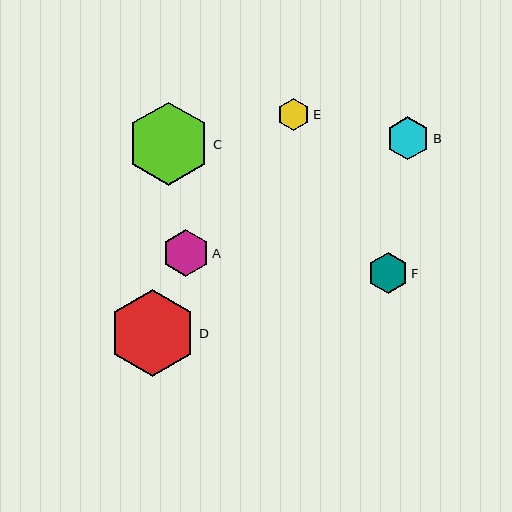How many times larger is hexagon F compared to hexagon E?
Hexagon F is approximately 1.2 times the size of hexagon E.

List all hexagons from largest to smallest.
From largest to smallest: D, C, A, B, F, E.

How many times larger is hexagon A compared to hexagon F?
Hexagon A is approximately 1.2 times the size of hexagon F.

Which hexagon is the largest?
Hexagon D is the largest with a size of approximately 87 pixels.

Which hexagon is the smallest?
Hexagon E is the smallest with a size of approximately 32 pixels.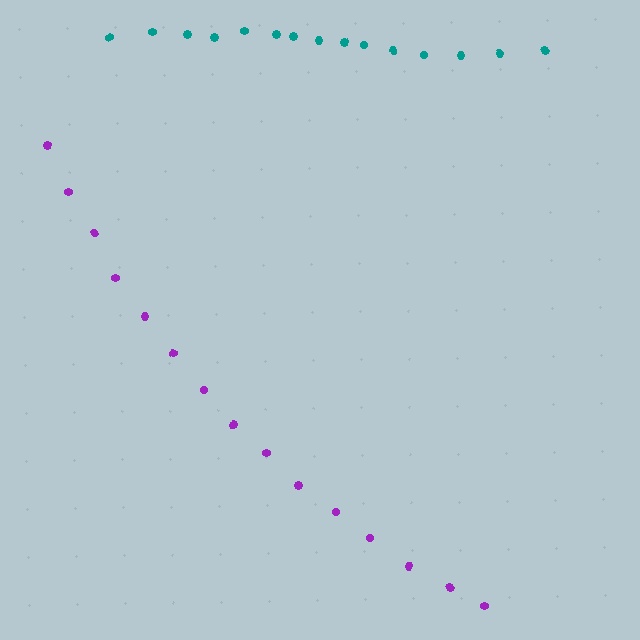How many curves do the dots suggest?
There are 2 distinct paths.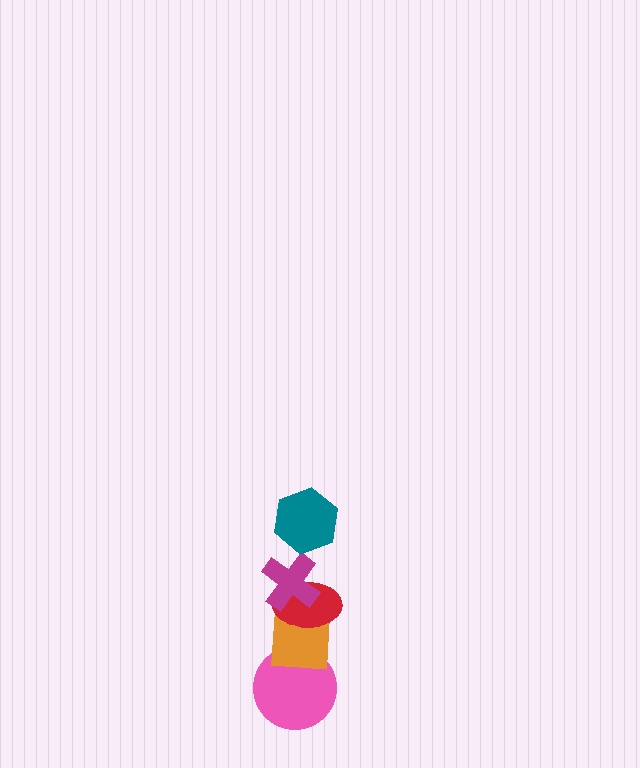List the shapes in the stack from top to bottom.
From top to bottom: the teal hexagon, the magenta cross, the red ellipse, the orange square, the pink circle.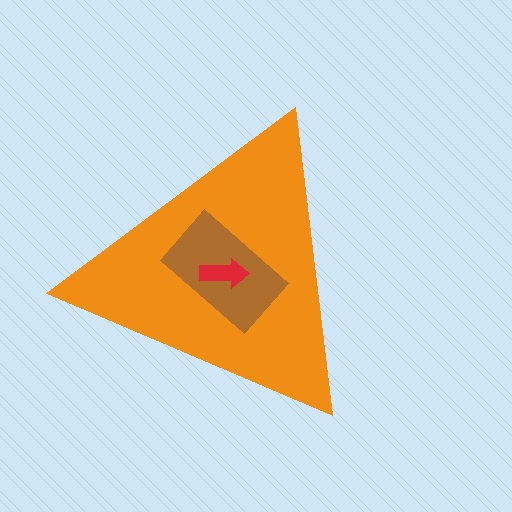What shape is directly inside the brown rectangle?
The red arrow.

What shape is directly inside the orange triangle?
The brown rectangle.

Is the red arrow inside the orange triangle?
Yes.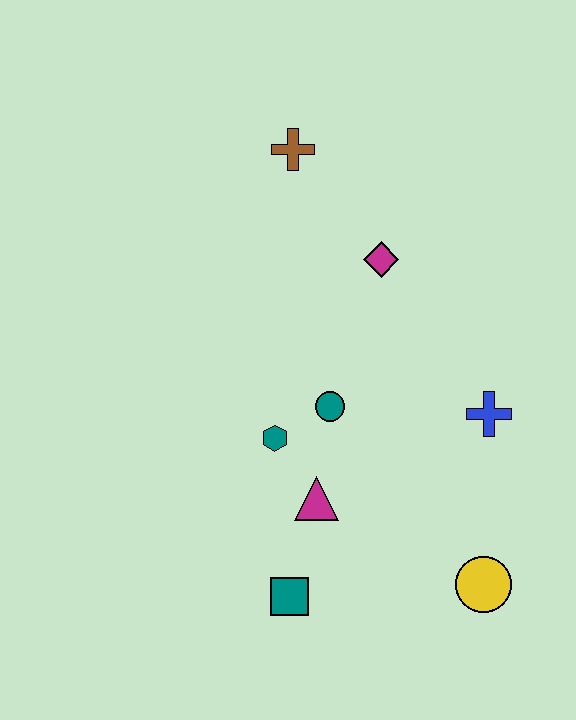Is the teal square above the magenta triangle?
No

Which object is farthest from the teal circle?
The brown cross is farthest from the teal circle.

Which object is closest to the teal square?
The magenta triangle is closest to the teal square.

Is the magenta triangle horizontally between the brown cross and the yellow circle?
Yes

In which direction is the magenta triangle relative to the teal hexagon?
The magenta triangle is below the teal hexagon.